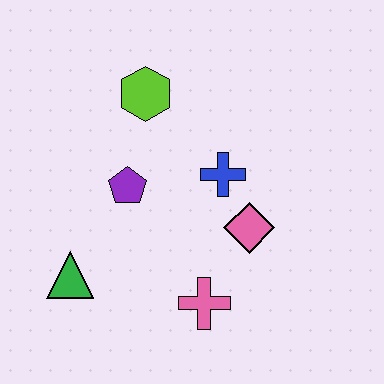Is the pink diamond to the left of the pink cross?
No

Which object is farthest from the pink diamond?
The green triangle is farthest from the pink diamond.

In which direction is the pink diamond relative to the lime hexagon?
The pink diamond is below the lime hexagon.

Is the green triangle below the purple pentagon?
Yes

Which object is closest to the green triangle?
The purple pentagon is closest to the green triangle.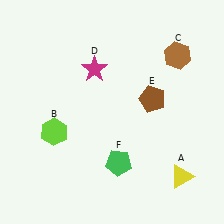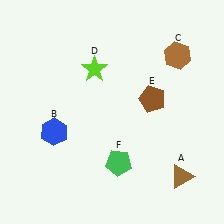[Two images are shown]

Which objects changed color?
A changed from yellow to brown. B changed from lime to blue. D changed from magenta to lime.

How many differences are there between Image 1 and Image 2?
There are 3 differences between the two images.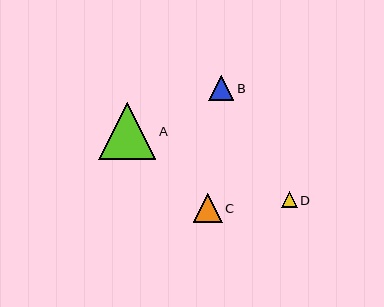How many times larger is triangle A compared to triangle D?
Triangle A is approximately 3.5 times the size of triangle D.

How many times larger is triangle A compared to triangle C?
Triangle A is approximately 2.0 times the size of triangle C.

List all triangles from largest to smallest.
From largest to smallest: A, C, B, D.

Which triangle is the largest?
Triangle A is the largest with a size of approximately 57 pixels.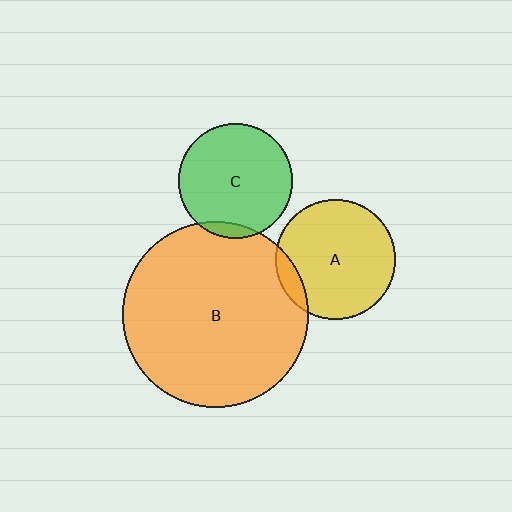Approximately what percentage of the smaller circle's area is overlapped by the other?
Approximately 5%.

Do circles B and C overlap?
Yes.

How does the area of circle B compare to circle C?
Approximately 2.6 times.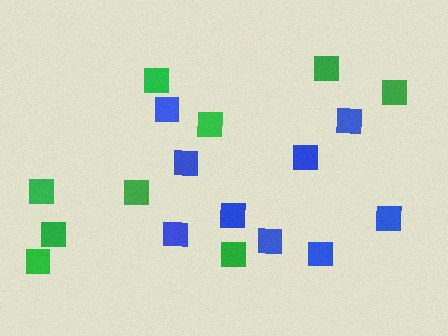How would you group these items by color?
There are 2 groups: one group of blue squares (9) and one group of green squares (9).